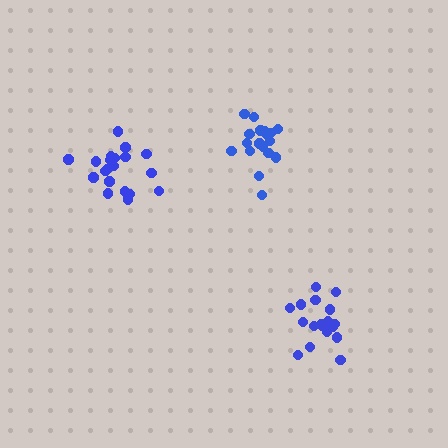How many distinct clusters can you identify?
There are 3 distinct clusters.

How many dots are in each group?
Group 1: 18 dots, Group 2: 18 dots, Group 3: 20 dots (56 total).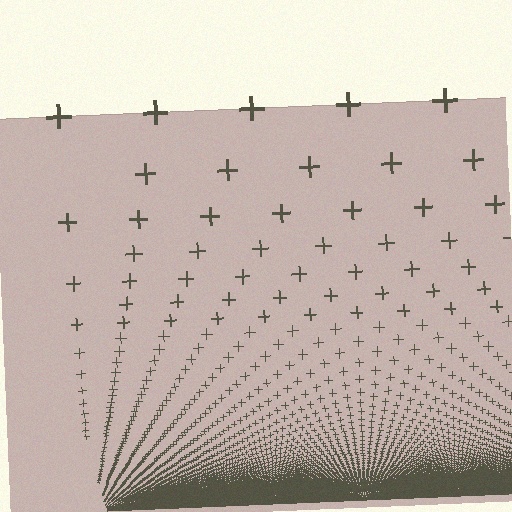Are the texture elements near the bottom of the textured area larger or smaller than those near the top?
Smaller. The gradient is inverted — elements near the bottom are smaller and denser.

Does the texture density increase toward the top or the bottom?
Density increases toward the bottom.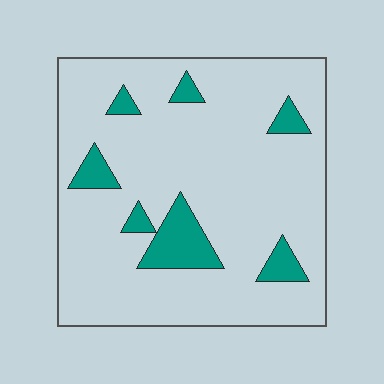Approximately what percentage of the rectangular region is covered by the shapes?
Approximately 10%.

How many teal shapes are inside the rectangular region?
7.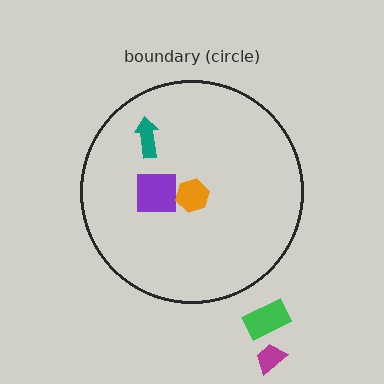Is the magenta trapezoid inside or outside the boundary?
Outside.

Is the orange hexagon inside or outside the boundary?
Inside.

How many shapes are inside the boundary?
3 inside, 2 outside.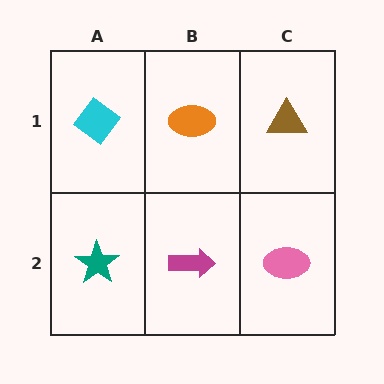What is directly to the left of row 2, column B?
A teal star.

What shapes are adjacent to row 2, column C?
A brown triangle (row 1, column C), a magenta arrow (row 2, column B).